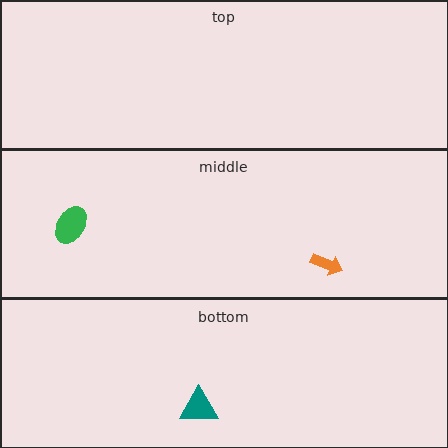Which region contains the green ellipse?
The middle region.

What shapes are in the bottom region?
The teal triangle.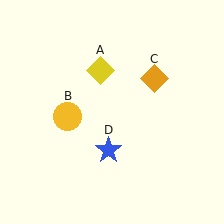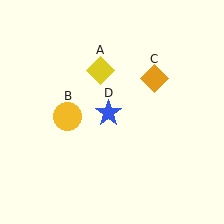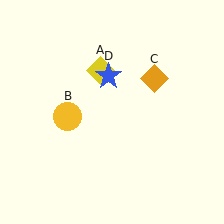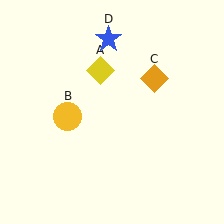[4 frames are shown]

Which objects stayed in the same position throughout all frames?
Yellow diamond (object A) and yellow circle (object B) and orange diamond (object C) remained stationary.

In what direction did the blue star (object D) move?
The blue star (object D) moved up.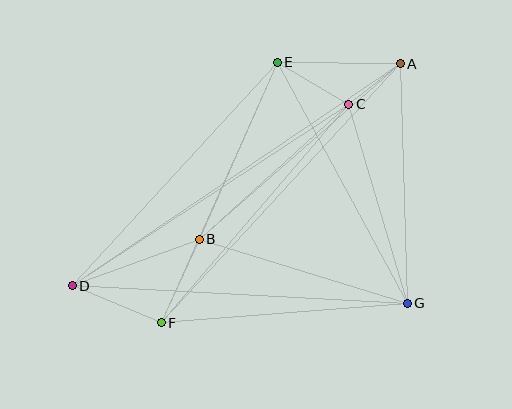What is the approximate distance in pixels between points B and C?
The distance between B and C is approximately 201 pixels.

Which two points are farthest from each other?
Points A and D are farthest from each other.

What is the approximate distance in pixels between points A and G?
The distance between A and G is approximately 239 pixels.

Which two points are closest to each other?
Points A and C are closest to each other.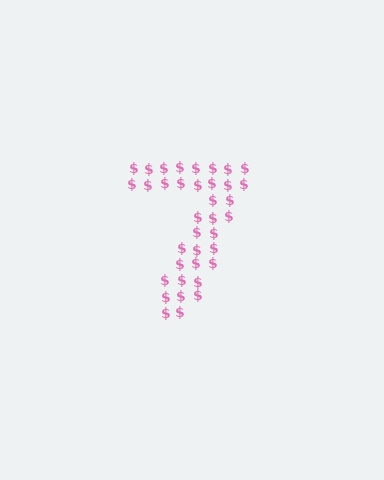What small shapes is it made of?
It is made of small dollar signs.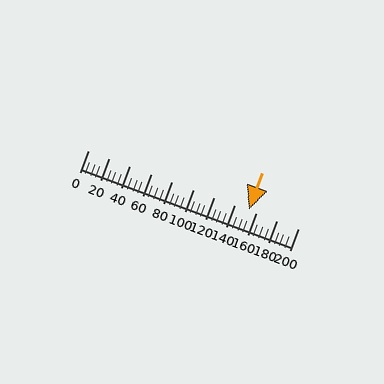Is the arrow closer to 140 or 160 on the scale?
The arrow is closer to 160.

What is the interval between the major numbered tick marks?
The major tick marks are spaced 20 units apart.